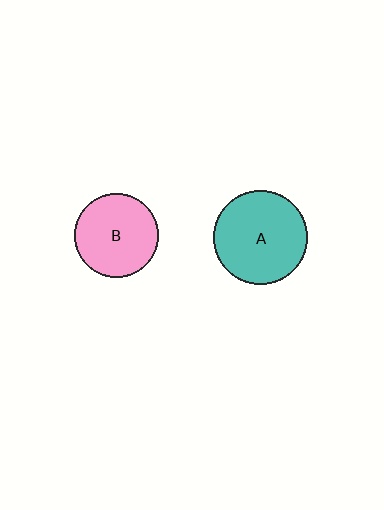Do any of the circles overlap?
No, none of the circles overlap.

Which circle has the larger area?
Circle A (teal).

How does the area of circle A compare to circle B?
Approximately 1.2 times.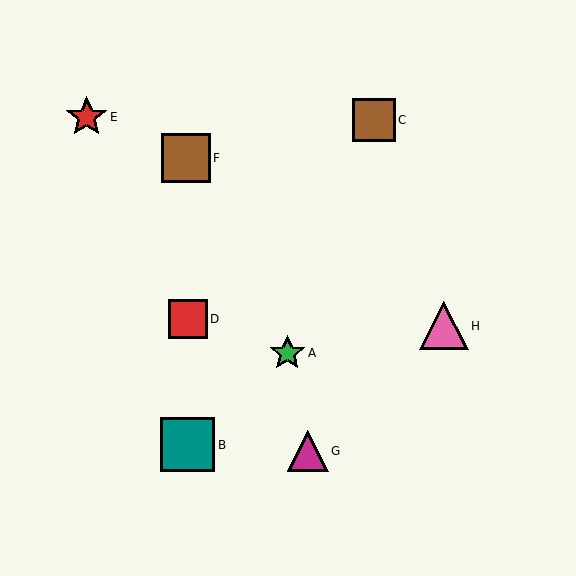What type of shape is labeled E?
Shape E is a red star.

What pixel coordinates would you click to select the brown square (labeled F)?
Click at (186, 158) to select the brown square F.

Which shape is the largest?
The teal square (labeled B) is the largest.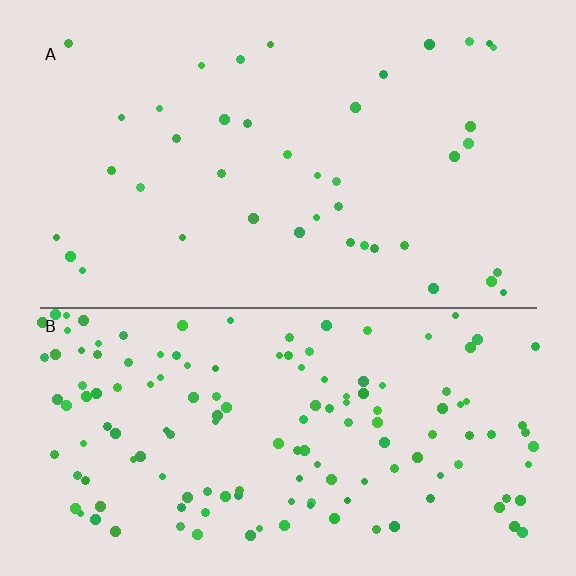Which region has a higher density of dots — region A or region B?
B (the bottom).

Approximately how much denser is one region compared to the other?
Approximately 3.5× — region B over region A.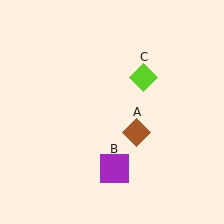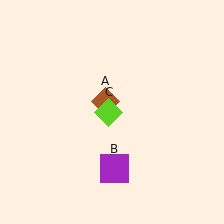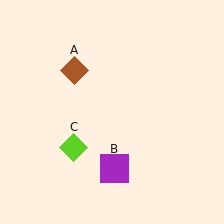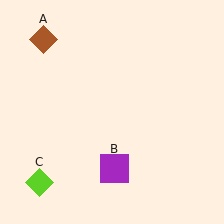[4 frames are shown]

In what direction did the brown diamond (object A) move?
The brown diamond (object A) moved up and to the left.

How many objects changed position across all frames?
2 objects changed position: brown diamond (object A), lime diamond (object C).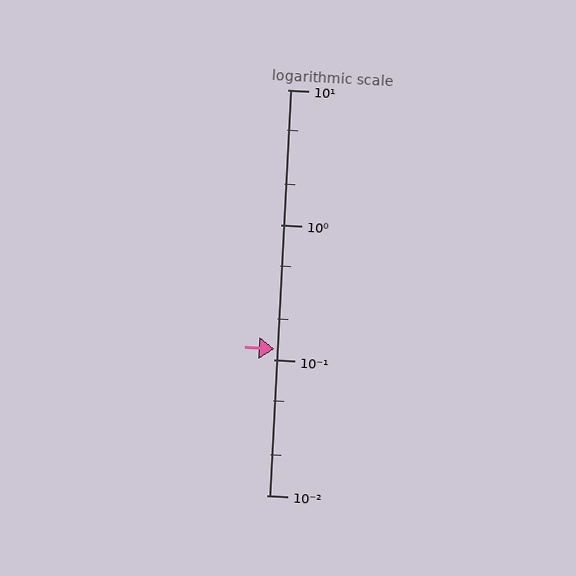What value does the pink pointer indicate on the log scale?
The pointer indicates approximately 0.12.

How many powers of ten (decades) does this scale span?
The scale spans 3 decades, from 0.01 to 10.